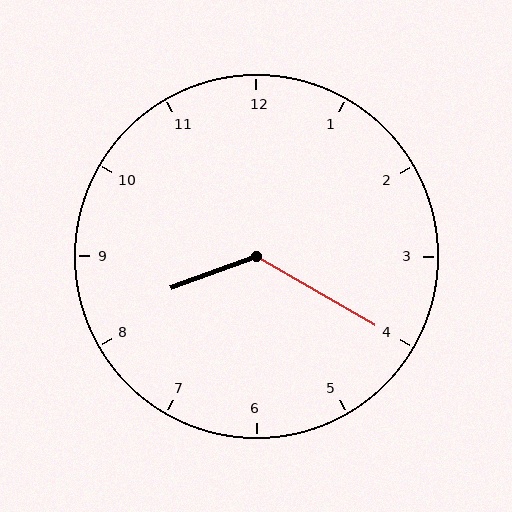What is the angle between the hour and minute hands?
Approximately 130 degrees.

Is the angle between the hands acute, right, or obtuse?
It is obtuse.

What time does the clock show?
8:20.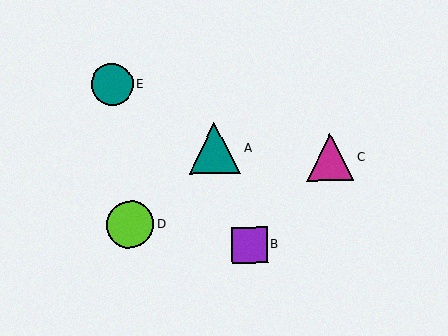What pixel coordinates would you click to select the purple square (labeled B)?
Click at (250, 245) to select the purple square B.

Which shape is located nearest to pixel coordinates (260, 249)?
The purple square (labeled B) at (250, 245) is nearest to that location.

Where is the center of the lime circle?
The center of the lime circle is at (130, 225).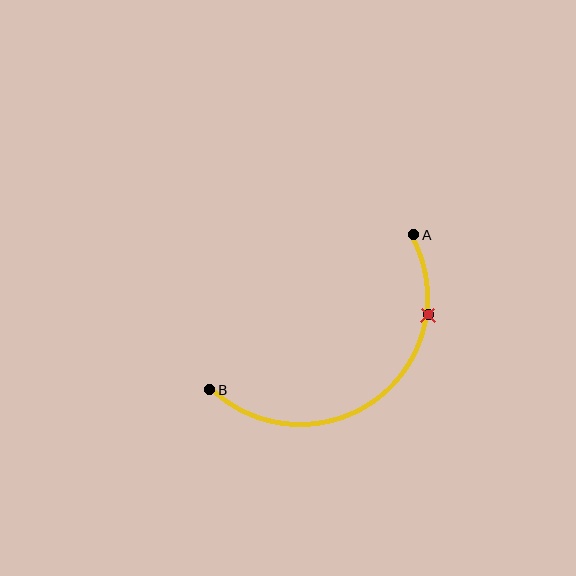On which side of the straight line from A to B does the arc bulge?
The arc bulges below and to the right of the straight line connecting A and B.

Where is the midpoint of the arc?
The arc midpoint is the point on the curve farthest from the straight line joining A and B. It sits below and to the right of that line.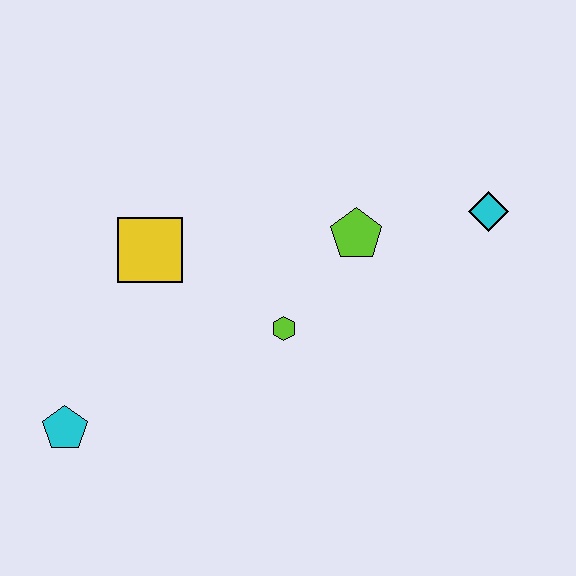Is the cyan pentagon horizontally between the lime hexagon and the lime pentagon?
No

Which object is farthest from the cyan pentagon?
The cyan diamond is farthest from the cyan pentagon.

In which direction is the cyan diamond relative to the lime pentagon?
The cyan diamond is to the right of the lime pentagon.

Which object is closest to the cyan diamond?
The lime pentagon is closest to the cyan diamond.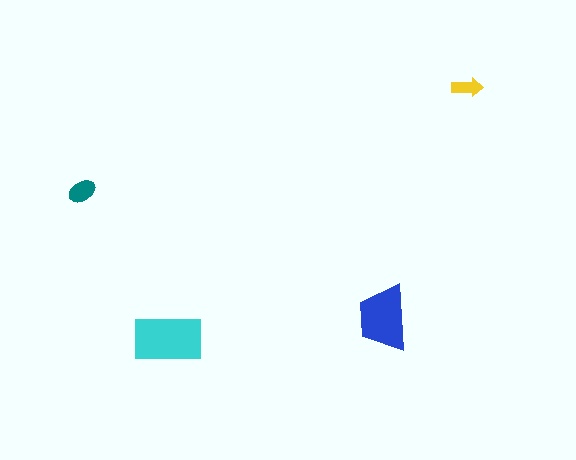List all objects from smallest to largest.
The yellow arrow, the teal ellipse, the blue trapezoid, the cyan rectangle.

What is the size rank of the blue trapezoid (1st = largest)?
2nd.